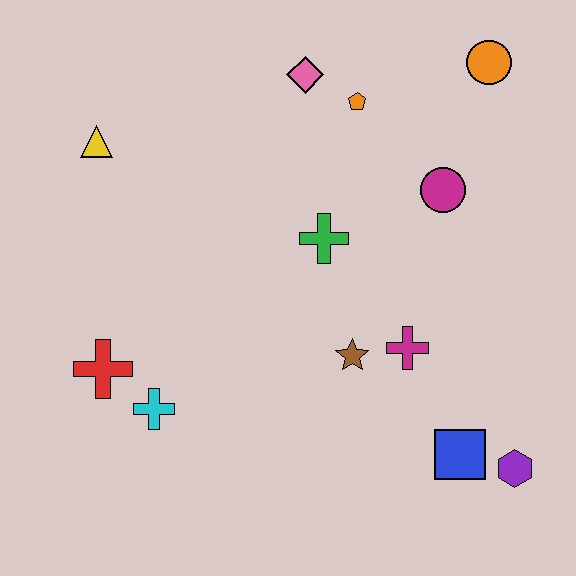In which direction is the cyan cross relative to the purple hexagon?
The cyan cross is to the left of the purple hexagon.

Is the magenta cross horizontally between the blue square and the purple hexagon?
No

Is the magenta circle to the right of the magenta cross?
Yes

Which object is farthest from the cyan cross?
The orange circle is farthest from the cyan cross.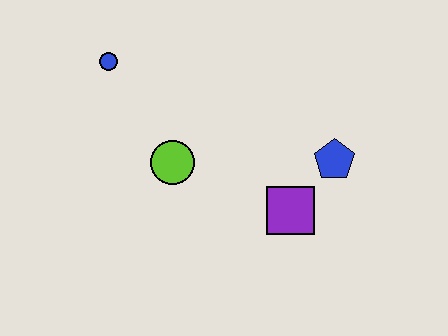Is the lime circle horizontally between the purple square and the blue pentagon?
No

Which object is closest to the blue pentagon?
The purple square is closest to the blue pentagon.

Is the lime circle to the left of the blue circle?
No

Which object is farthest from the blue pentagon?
The blue circle is farthest from the blue pentagon.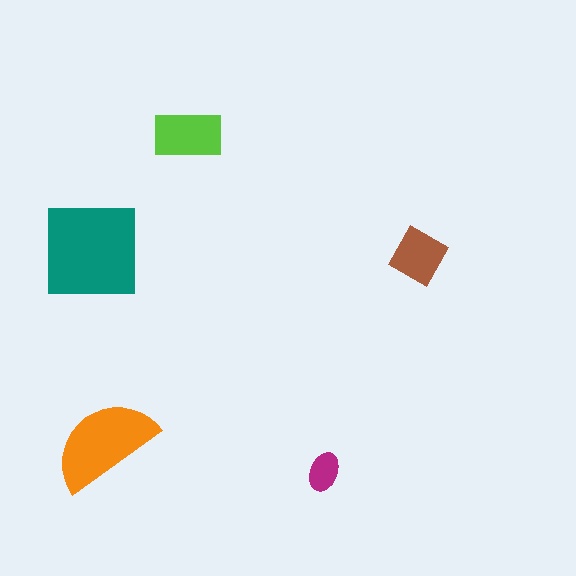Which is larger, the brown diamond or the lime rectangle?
The lime rectangle.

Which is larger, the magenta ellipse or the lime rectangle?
The lime rectangle.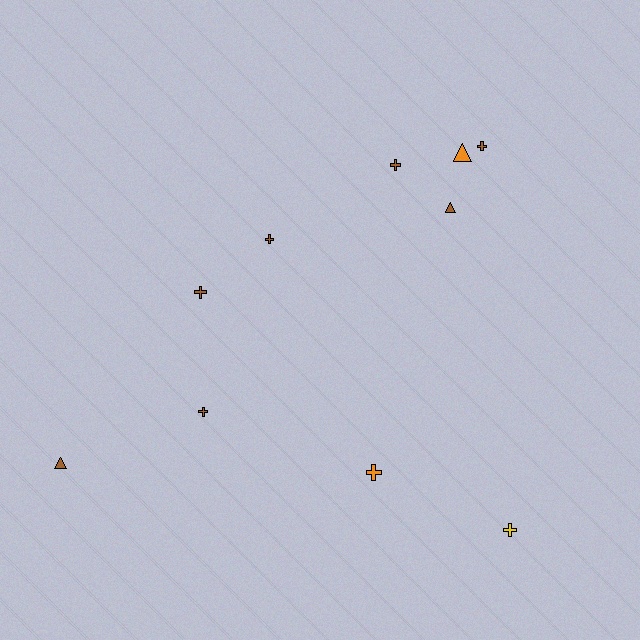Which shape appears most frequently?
Cross, with 7 objects.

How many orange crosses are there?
There is 1 orange cross.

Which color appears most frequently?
Brown, with 7 objects.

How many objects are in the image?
There are 10 objects.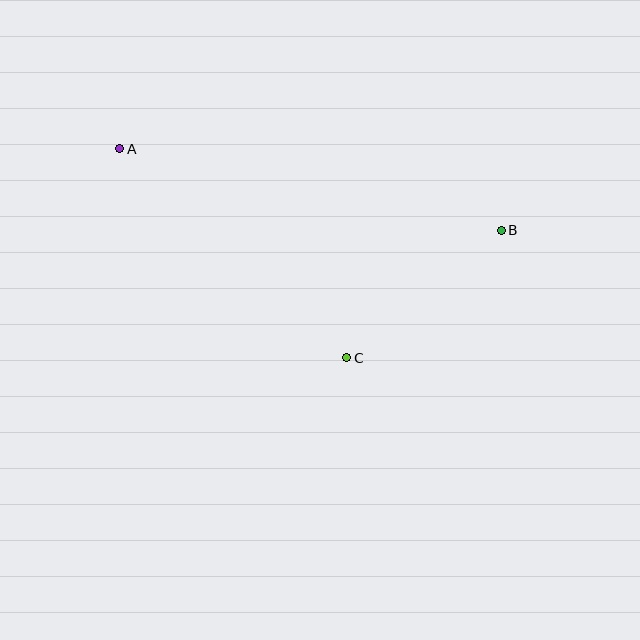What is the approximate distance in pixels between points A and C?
The distance between A and C is approximately 309 pixels.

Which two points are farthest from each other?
Points A and B are farthest from each other.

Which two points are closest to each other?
Points B and C are closest to each other.